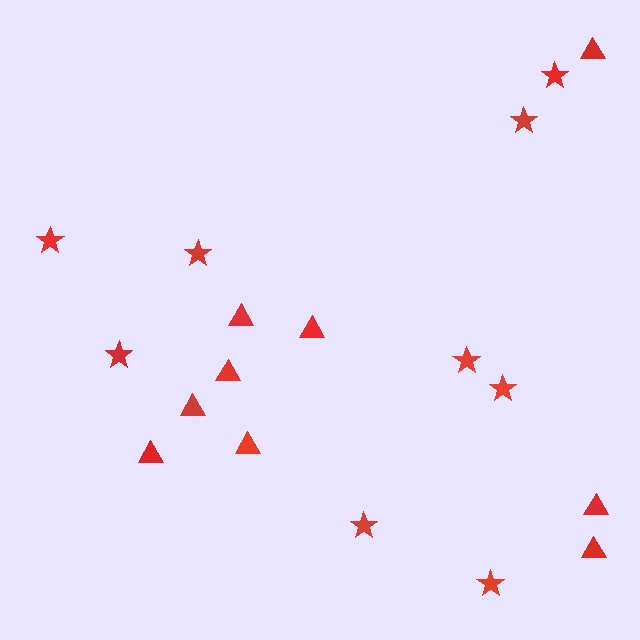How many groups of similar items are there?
There are 2 groups: one group of triangles (9) and one group of stars (9).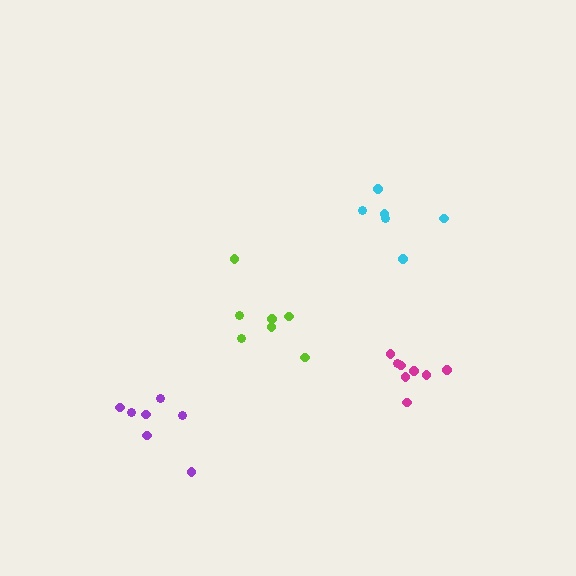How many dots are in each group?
Group 1: 6 dots, Group 2: 8 dots, Group 3: 7 dots, Group 4: 7 dots (28 total).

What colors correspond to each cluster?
The clusters are colored: cyan, magenta, purple, lime.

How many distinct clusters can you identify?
There are 4 distinct clusters.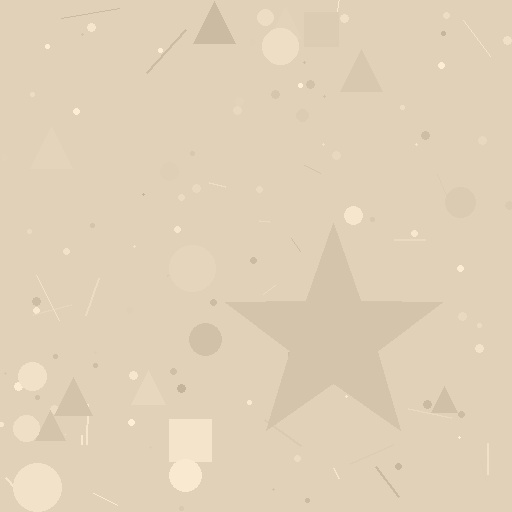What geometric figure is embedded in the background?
A star is embedded in the background.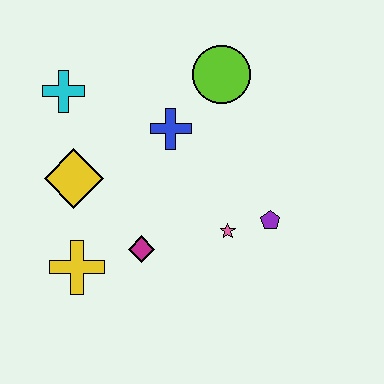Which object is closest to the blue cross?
The lime circle is closest to the blue cross.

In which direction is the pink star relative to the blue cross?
The pink star is below the blue cross.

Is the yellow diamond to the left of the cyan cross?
No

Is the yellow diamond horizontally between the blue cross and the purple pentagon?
No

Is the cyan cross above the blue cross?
Yes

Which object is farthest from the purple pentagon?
The cyan cross is farthest from the purple pentagon.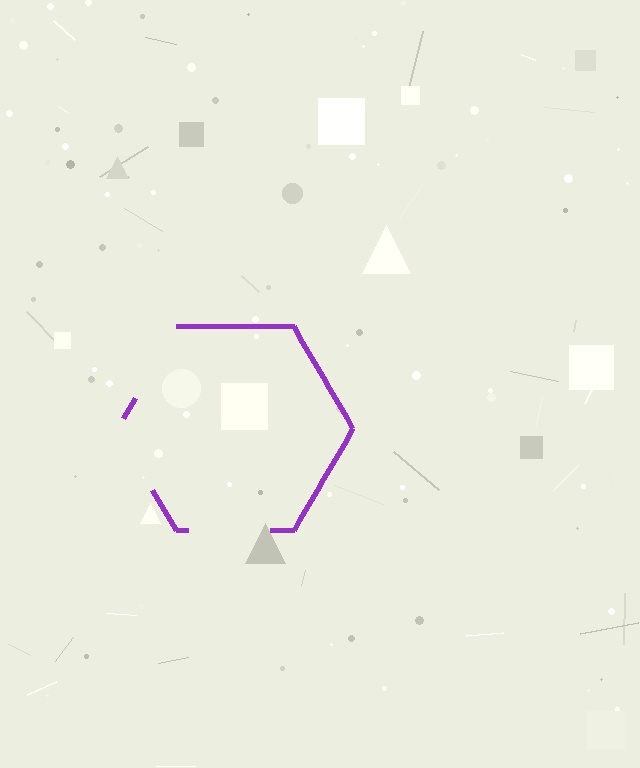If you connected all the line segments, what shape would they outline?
They would outline a hexagon.